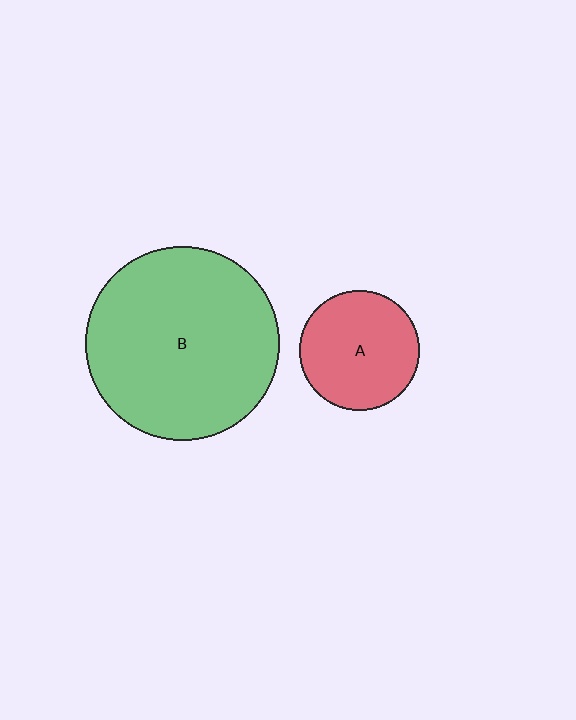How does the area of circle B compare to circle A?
Approximately 2.6 times.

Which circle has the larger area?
Circle B (green).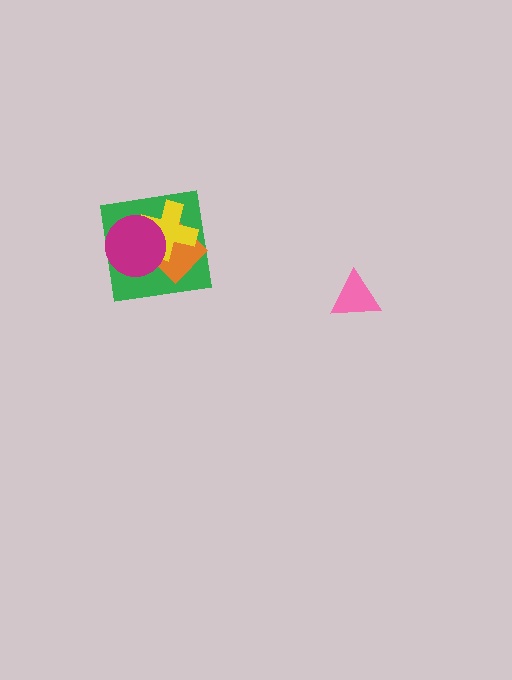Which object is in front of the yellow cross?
The magenta circle is in front of the yellow cross.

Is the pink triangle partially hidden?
No, no other shape covers it.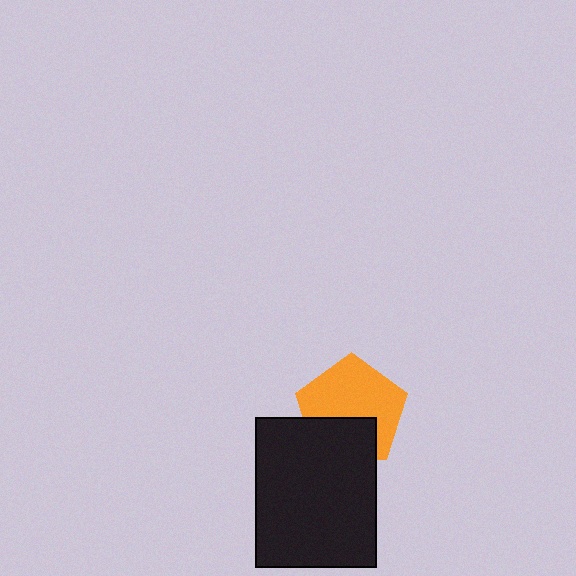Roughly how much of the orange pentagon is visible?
Most of it is visible (roughly 66%).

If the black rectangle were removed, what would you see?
You would see the complete orange pentagon.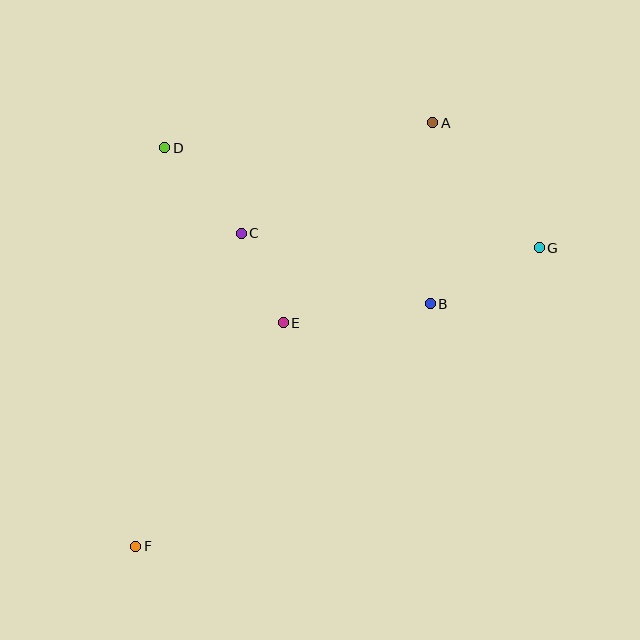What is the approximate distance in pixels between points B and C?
The distance between B and C is approximately 202 pixels.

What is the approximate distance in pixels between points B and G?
The distance between B and G is approximately 122 pixels.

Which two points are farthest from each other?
Points A and F are farthest from each other.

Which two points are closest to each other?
Points C and E are closest to each other.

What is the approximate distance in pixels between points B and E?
The distance between B and E is approximately 148 pixels.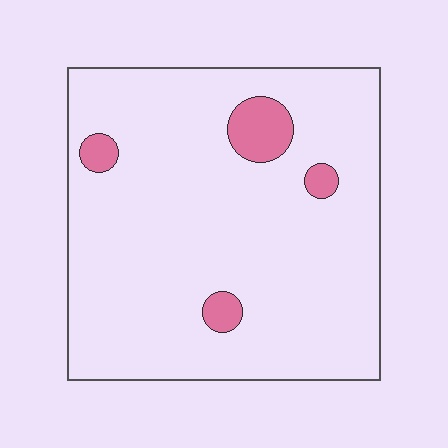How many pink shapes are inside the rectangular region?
4.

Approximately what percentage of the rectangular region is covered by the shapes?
Approximately 5%.